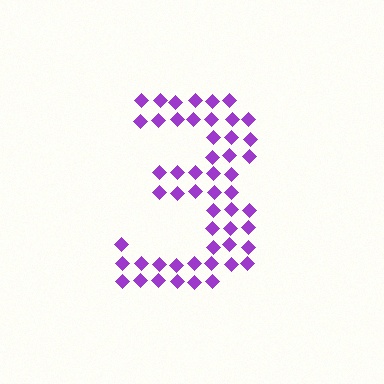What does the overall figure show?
The overall figure shows the digit 3.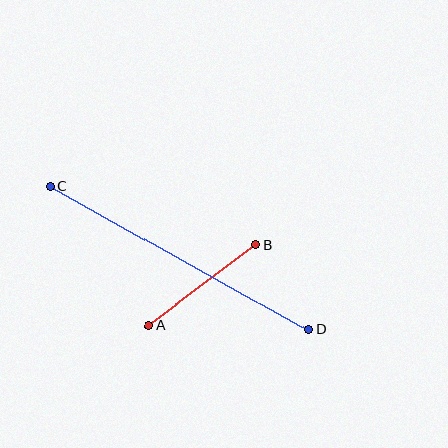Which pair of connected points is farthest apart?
Points C and D are farthest apart.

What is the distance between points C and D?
The distance is approximately 296 pixels.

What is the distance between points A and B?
The distance is approximately 135 pixels.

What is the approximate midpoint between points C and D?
The midpoint is at approximately (179, 258) pixels.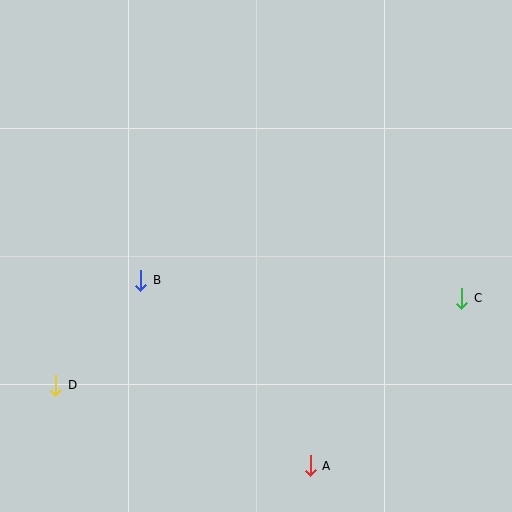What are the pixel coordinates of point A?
Point A is at (310, 466).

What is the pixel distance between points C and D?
The distance between C and D is 415 pixels.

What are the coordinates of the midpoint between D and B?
The midpoint between D and B is at (98, 333).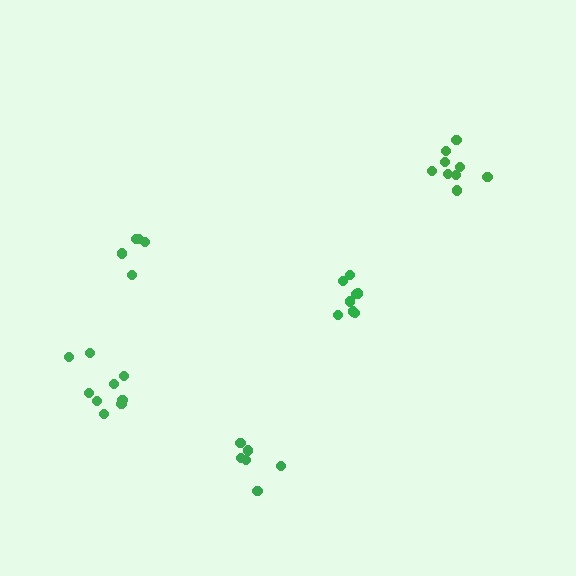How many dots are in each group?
Group 1: 8 dots, Group 2: 5 dots, Group 3: 9 dots, Group 4: 9 dots, Group 5: 6 dots (37 total).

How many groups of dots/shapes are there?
There are 5 groups.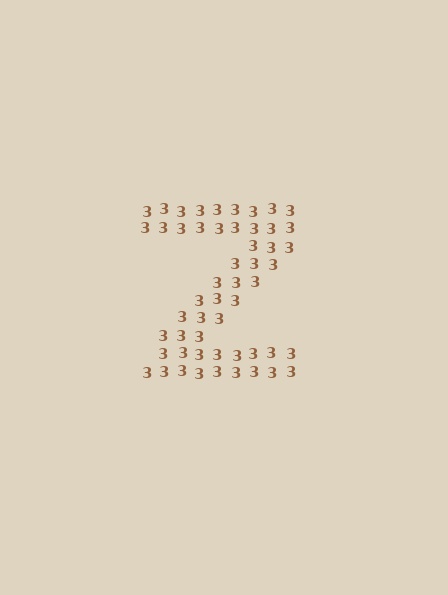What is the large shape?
The large shape is the letter Z.